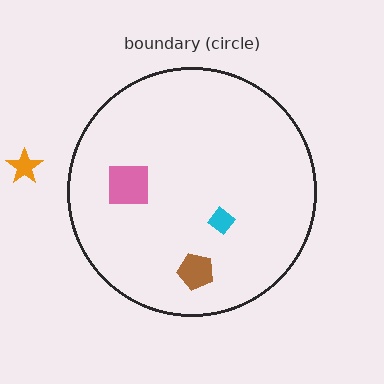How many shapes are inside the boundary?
3 inside, 1 outside.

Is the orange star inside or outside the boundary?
Outside.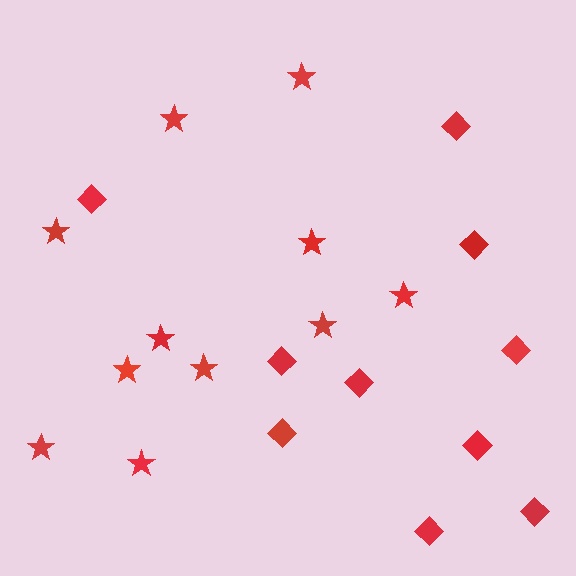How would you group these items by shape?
There are 2 groups: one group of diamonds (10) and one group of stars (11).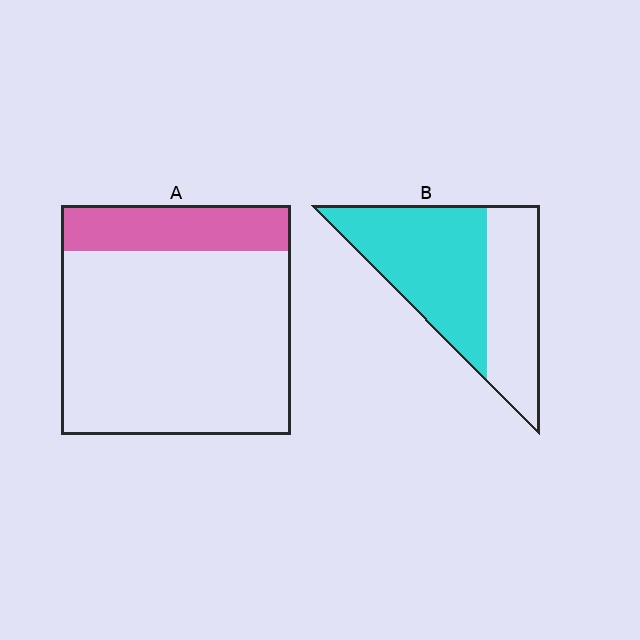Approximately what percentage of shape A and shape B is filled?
A is approximately 20% and B is approximately 60%.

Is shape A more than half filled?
No.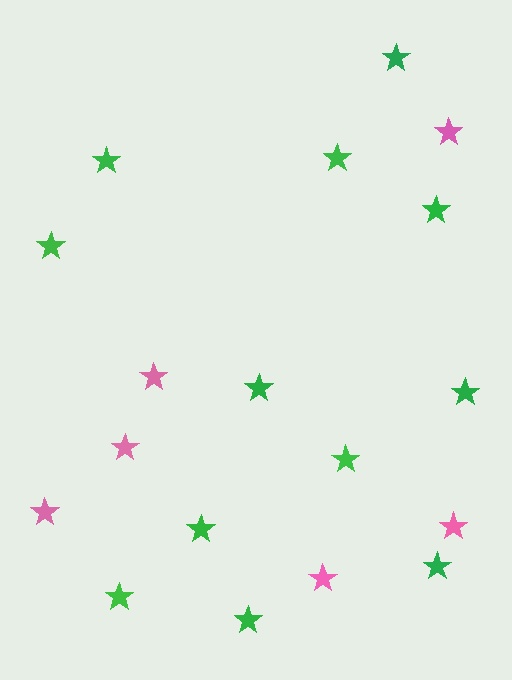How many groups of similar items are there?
There are 2 groups: one group of green stars (12) and one group of pink stars (6).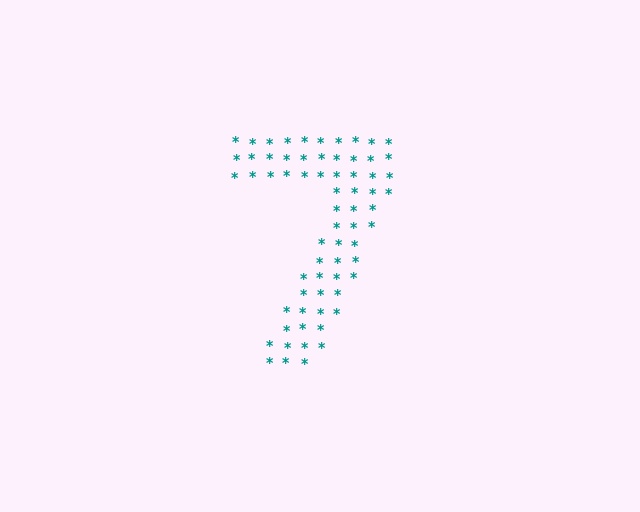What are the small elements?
The small elements are asterisks.